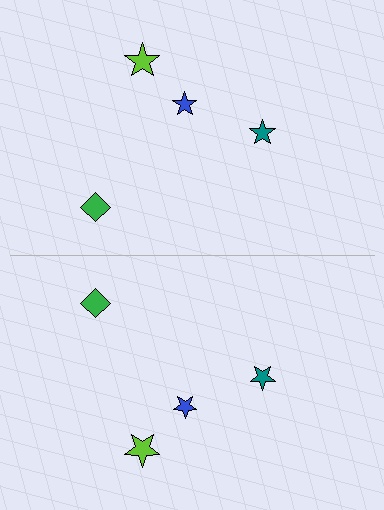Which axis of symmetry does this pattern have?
The pattern has a horizontal axis of symmetry running through the center of the image.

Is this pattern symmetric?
Yes, this pattern has bilateral (reflection) symmetry.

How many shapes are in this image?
There are 8 shapes in this image.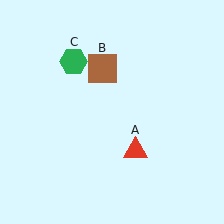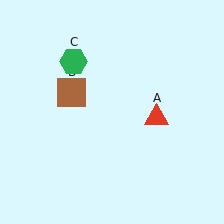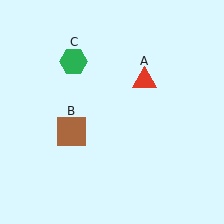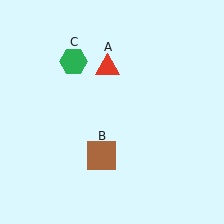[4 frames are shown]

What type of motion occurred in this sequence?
The red triangle (object A), brown square (object B) rotated counterclockwise around the center of the scene.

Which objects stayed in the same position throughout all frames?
Green hexagon (object C) remained stationary.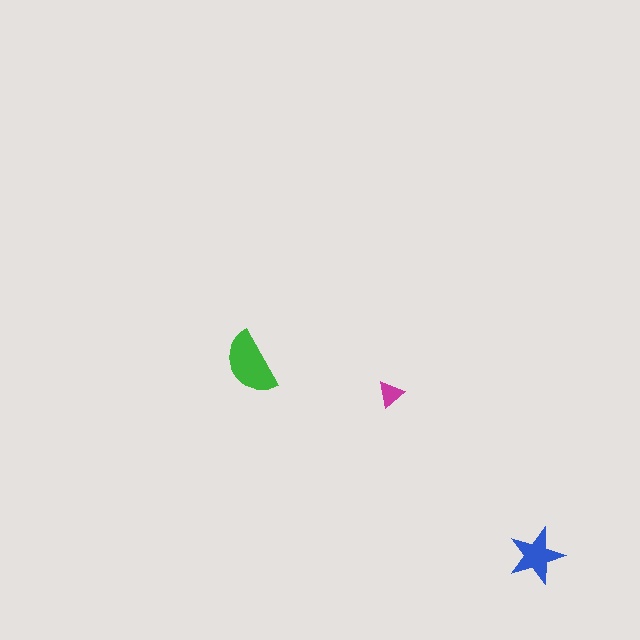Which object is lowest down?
The blue star is bottommost.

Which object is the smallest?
The magenta triangle.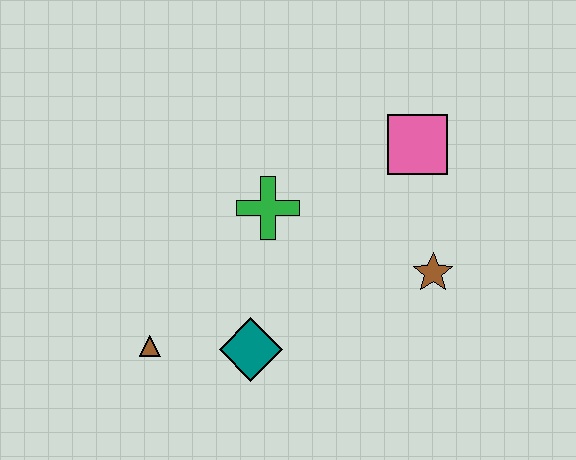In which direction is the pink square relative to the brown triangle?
The pink square is to the right of the brown triangle.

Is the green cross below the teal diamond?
No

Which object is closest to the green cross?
The teal diamond is closest to the green cross.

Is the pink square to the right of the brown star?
No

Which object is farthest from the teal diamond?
The pink square is farthest from the teal diamond.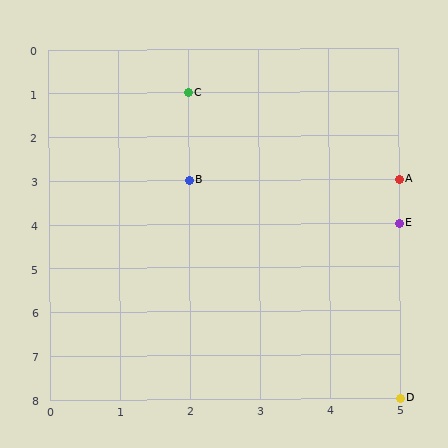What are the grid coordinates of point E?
Point E is at grid coordinates (5, 4).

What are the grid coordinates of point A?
Point A is at grid coordinates (5, 3).